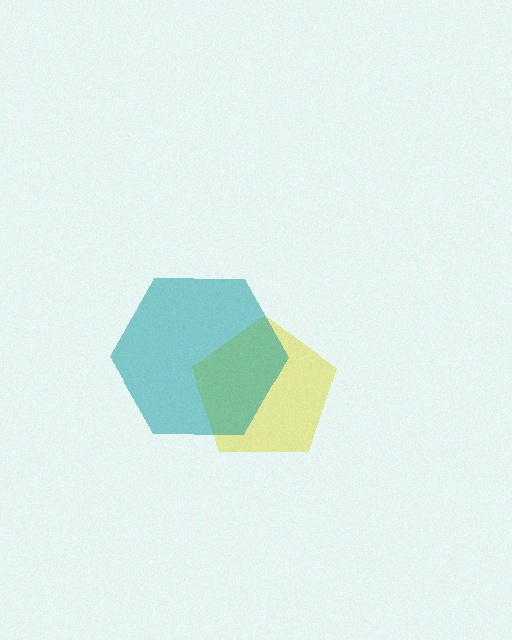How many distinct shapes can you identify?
There are 2 distinct shapes: a yellow pentagon, a teal hexagon.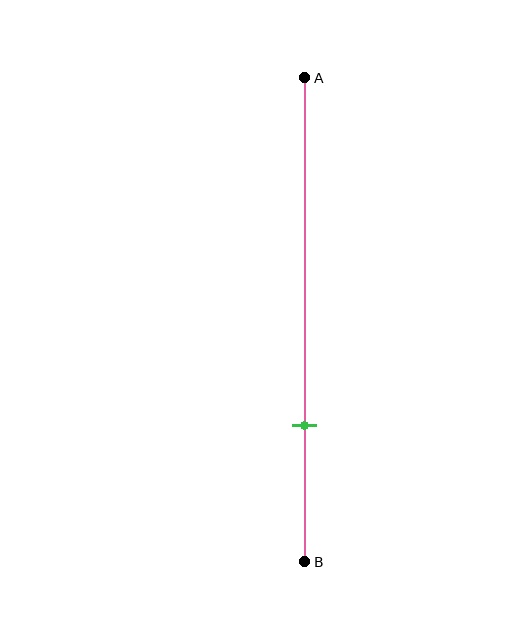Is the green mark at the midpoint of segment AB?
No, the mark is at about 70% from A, not at the 50% midpoint.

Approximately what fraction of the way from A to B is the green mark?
The green mark is approximately 70% of the way from A to B.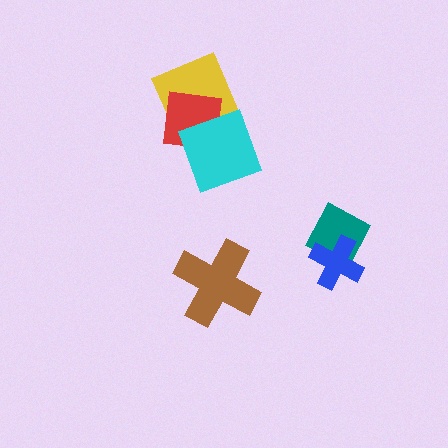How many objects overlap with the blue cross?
1 object overlaps with the blue cross.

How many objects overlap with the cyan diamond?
2 objects overlap with the cyan diamond.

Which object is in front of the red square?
The cyan diamond is in front of the red square.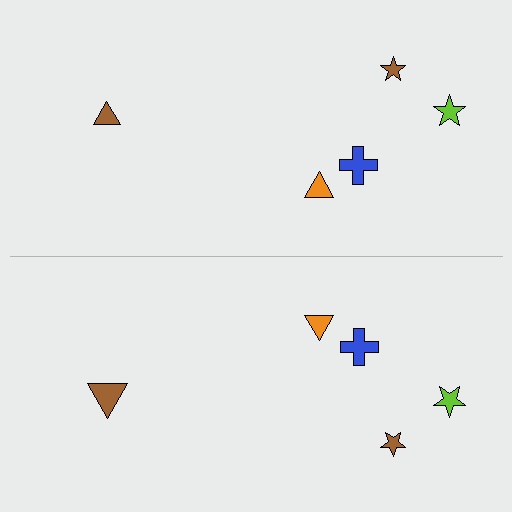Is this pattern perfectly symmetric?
No, the pattern is not perfectly symmetric. The brown triangle on the bottom side has a different size than its mirror counterpart.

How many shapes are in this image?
There are 10 shapes in this image.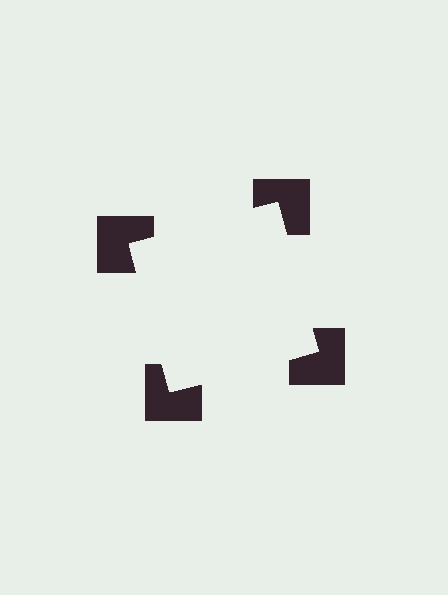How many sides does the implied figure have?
4 sides.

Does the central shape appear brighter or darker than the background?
It typically appears slightly brighter than the background, even though no actual brightness change is drawn.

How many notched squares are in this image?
There are 4 — one at each vertex of the illusory square.